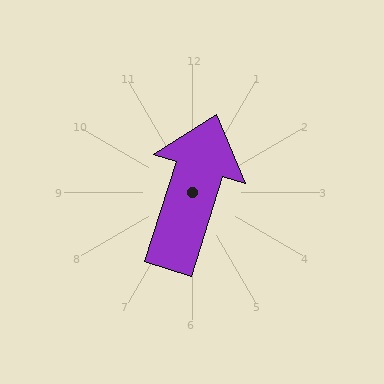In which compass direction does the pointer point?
North.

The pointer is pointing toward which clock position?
Roughly 1 o'clock.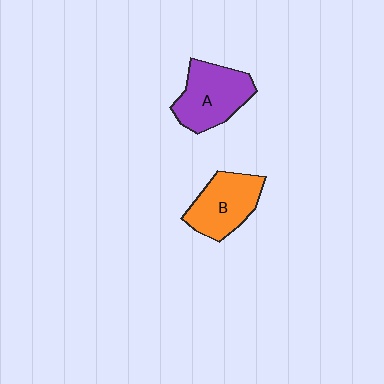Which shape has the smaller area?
Shape B (orange).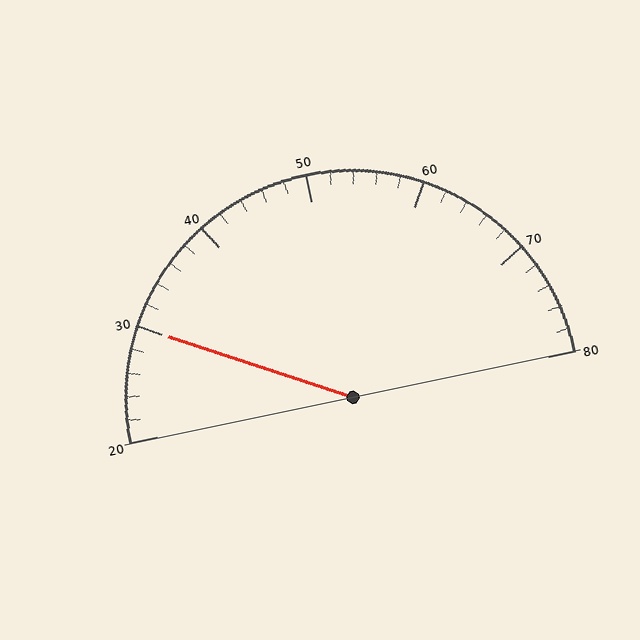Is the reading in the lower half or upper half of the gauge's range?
The reading is in the lower half of the range (20 to 80).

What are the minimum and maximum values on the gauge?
The gauge ranges from 20 to 80.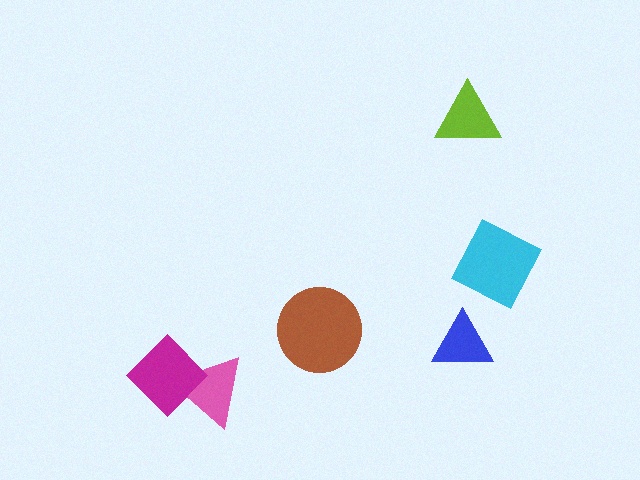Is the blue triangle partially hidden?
No, no other shape covers it.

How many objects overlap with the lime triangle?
0 objects overlap with the lime triangle.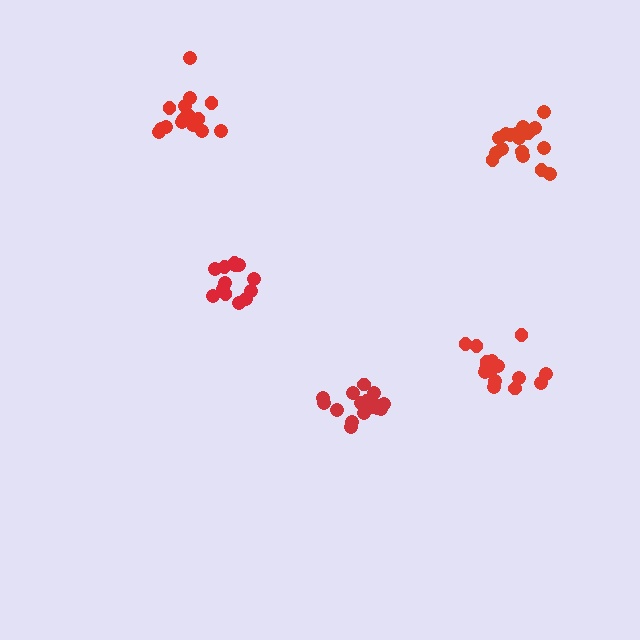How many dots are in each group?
Group 1: 17 dots, Group 2: 17 dots, Group 3: 13 dots, Group 4: 15 dots, Group 5: 16 dots (78 total).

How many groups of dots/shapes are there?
There are 5 groups.